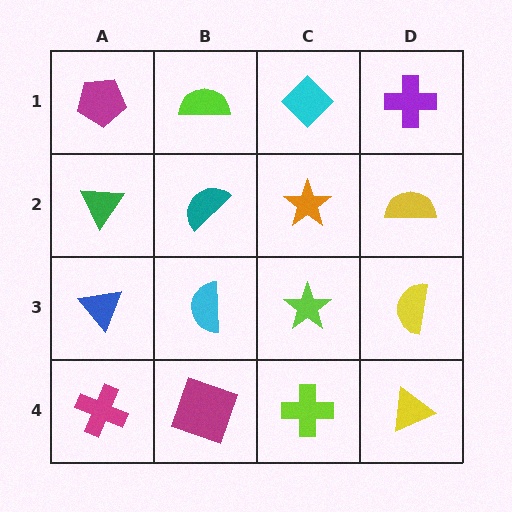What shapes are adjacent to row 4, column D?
A yellow semicircle (row 3, column D), a lime cross (row 4, column C).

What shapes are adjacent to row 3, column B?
A teal semicircle (row 2, column B), a magenta square (row 4, column B), a blue triangle (row 3, column A), a lime star (row 3, column C).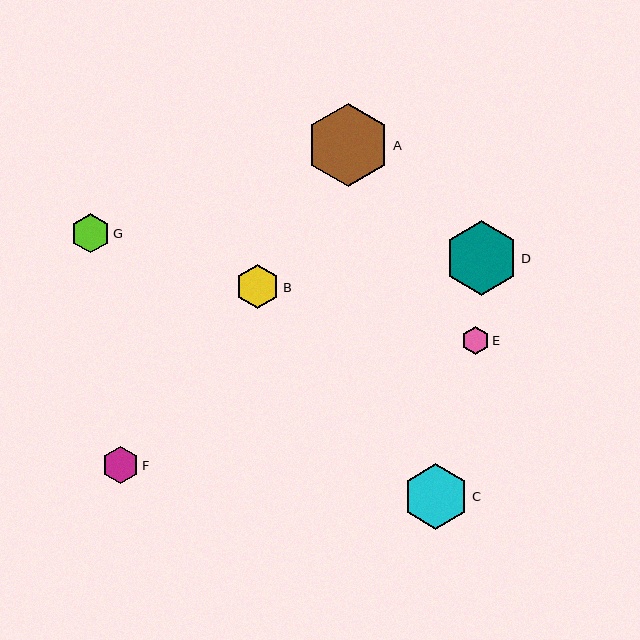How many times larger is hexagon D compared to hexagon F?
Hexagon D is approximately 2.0 times the size of hexagon F.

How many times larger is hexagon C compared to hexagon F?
Hexagon C is approximately 1.8 times the size of hexagon F.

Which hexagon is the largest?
Hexagon A is the largest with a size of approximately 84 pixels.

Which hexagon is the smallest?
Hexagon E is the smallest with a size of approximately 28 pixels.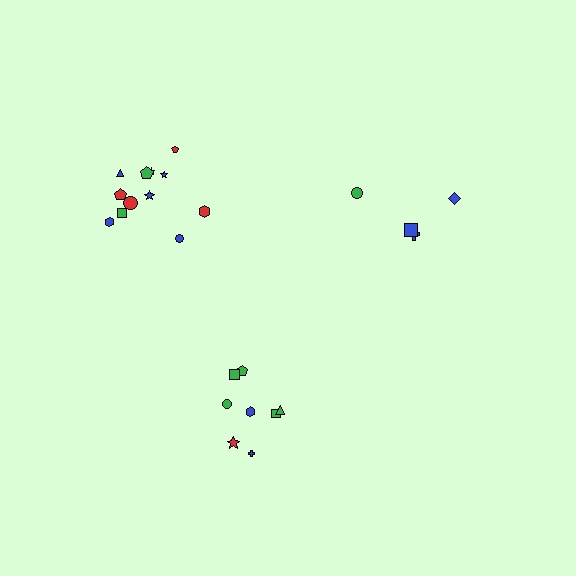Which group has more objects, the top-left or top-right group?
The top-left group.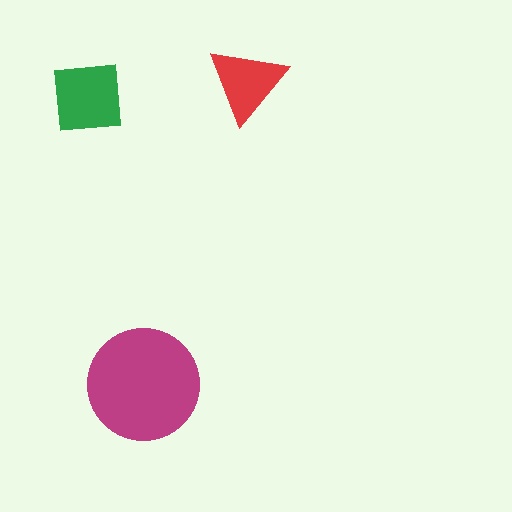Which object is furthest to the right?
The red triangle is rightmost.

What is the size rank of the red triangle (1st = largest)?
3rd.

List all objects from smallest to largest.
The red triangle, the green square, the magenta circle.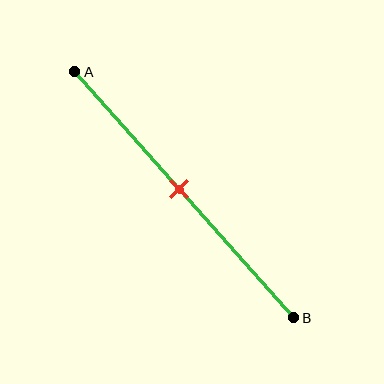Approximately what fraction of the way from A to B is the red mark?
The red mark is approximately 50% of the way from A to B.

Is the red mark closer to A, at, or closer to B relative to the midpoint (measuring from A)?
The red mark is approximately at the midpoint of segment AB.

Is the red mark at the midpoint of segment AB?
Yes, the mark is approximately at the midpoint.